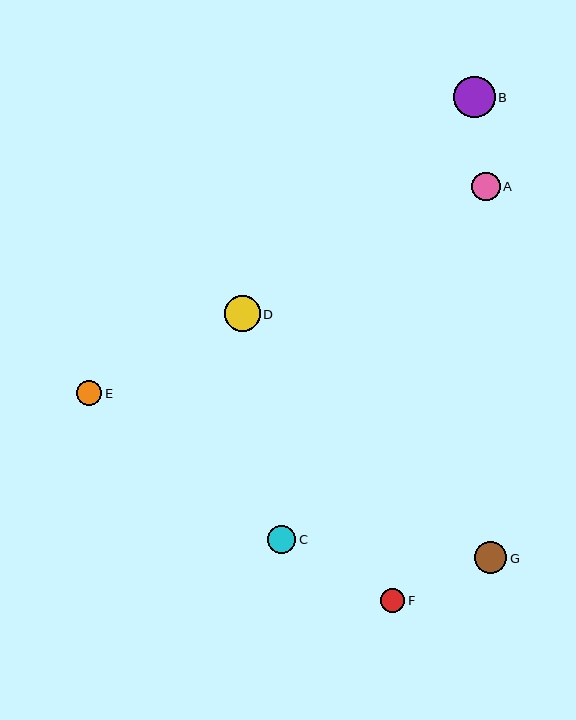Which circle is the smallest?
Circle F is the smallest with a size of approximately 24 pixels.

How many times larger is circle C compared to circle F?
Circle C is approximately 1.2 times the size of circle F.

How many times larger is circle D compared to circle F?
Circle D is approximately 1.5 times the size of circle F.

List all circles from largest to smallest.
From largest to smallest: B, D, G, C, A, E, F.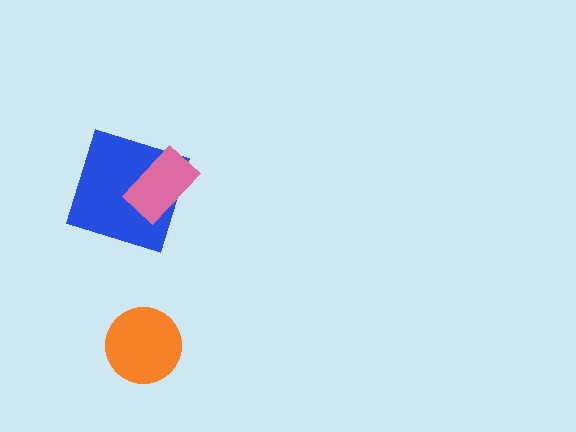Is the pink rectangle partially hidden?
No, no other shape covers it.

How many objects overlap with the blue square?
1 object overlaps with the blue square.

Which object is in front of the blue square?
The pink rectangle is in front of the blue square.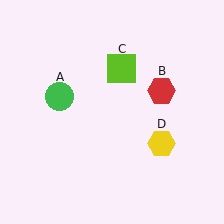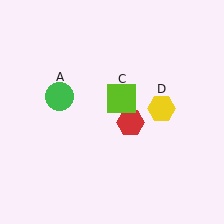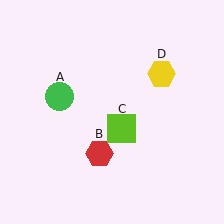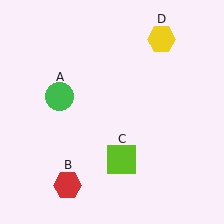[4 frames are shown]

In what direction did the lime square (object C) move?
The lime square (object C) moved down.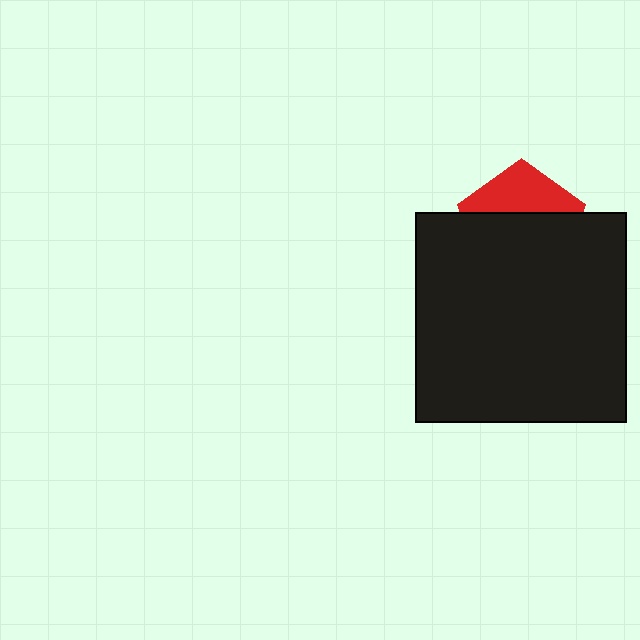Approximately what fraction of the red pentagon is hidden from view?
Roughly 64% of the red pentagon is hidden behind the black square.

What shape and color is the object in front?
The object in front is a black square.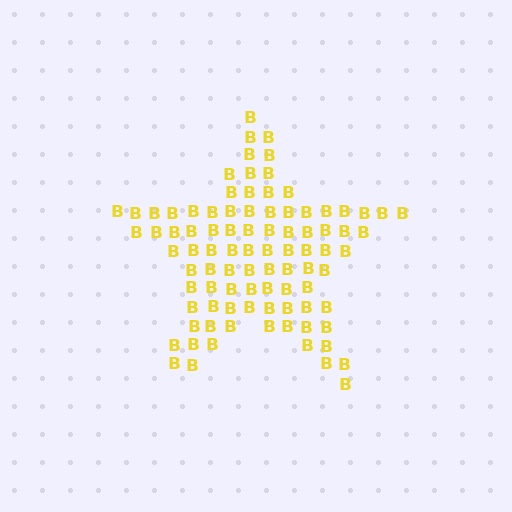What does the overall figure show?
The overall figure shows a star.